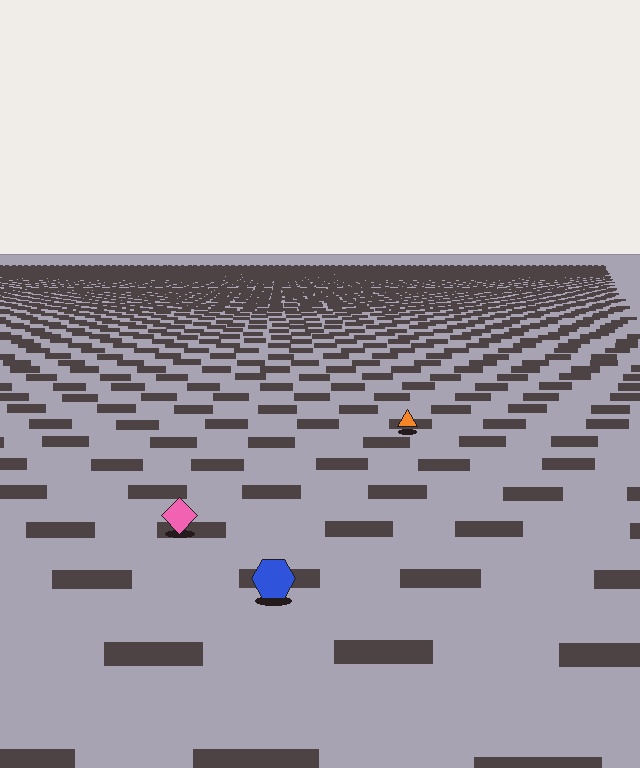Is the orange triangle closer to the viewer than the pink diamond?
No. The pink diamond is closer — you can tell from the texture gradient: the ground texture is coarser near it.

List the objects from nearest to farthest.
From nearest to farthest: the blue hexagon, the pink diamond, the orange triangle.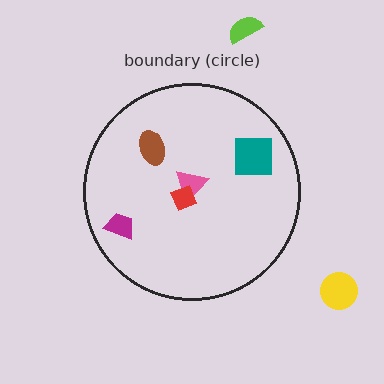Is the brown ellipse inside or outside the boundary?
Inside.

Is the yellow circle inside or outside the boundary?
Outside.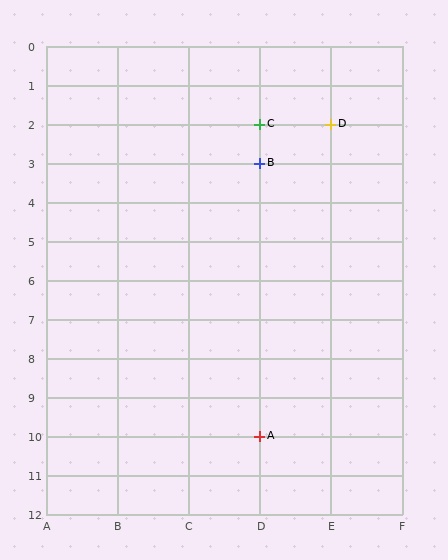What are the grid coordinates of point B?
Point B is at grid coordinates (D, 3).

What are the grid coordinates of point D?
Point D is at grid coordinates (E, 2).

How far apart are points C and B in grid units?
Points C and B are 1 row apart.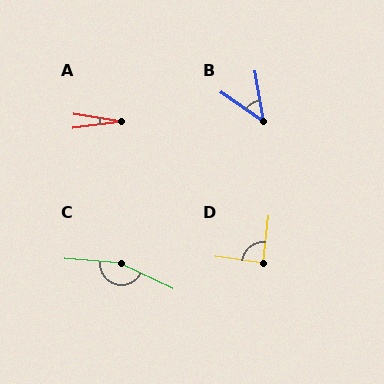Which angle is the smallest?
A, at approximately 17 degrees.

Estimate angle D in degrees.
Approximately 89 degrees.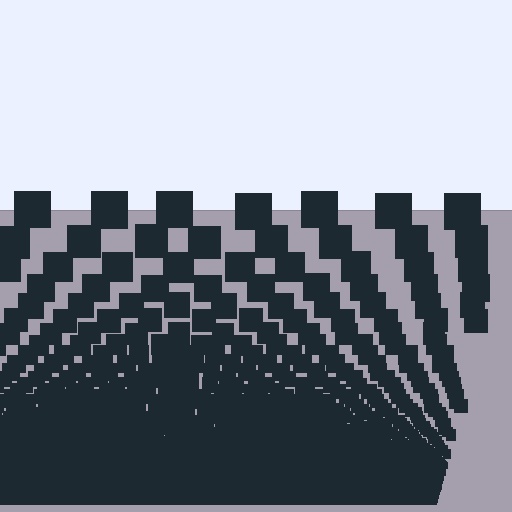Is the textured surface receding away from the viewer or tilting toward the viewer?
The surface appears to tilt toward the viewer. Texture elements get larger and sparser toward the top.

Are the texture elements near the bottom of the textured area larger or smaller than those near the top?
Smaller. The gradient is inverted — elements near the bottom are smaller and denser.